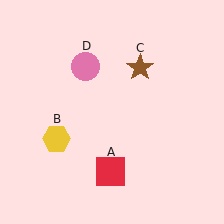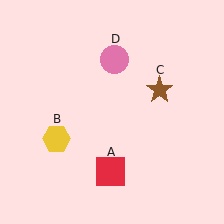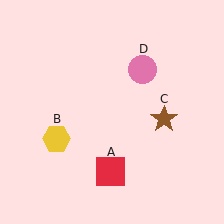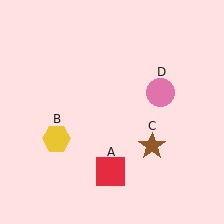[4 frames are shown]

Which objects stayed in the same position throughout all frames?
Red square (object A) and yellow hexagon (object B) remained stationary.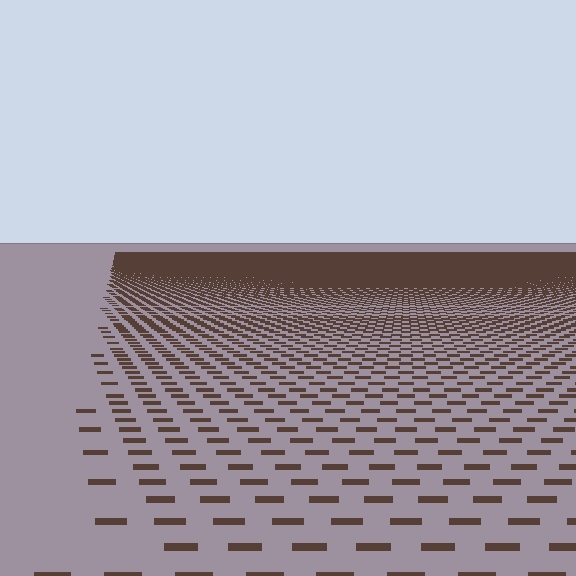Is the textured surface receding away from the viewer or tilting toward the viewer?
The surface is receding away from the viewer. Texture elements get smaller and denser toward the top.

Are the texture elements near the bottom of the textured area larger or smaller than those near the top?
Larger. Near the bottom, elements are closer to the viewer and appear at a bigger on-screen size.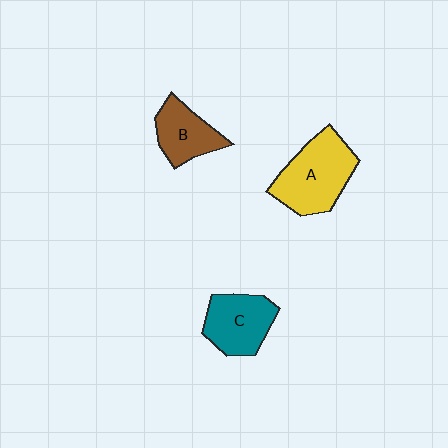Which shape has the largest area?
Shape A (yellow).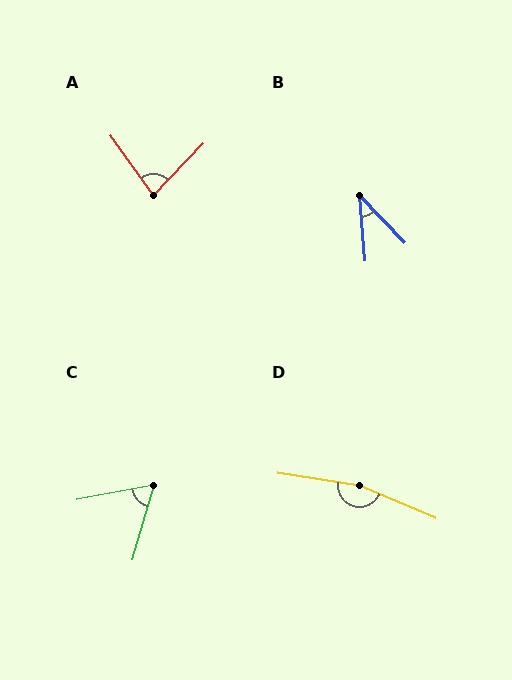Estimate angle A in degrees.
Approximately 79 degrees.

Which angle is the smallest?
B, at approximately 39 degrees.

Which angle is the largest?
D, at approximately 166 degrees.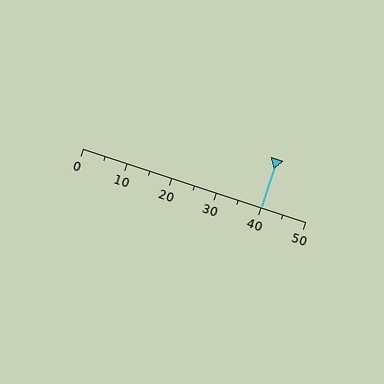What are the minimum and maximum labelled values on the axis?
The axis runs from 0 to 50.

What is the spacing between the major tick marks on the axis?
The major ticks are spaced 10 apart.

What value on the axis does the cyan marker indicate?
The marker indicates approximately 40.